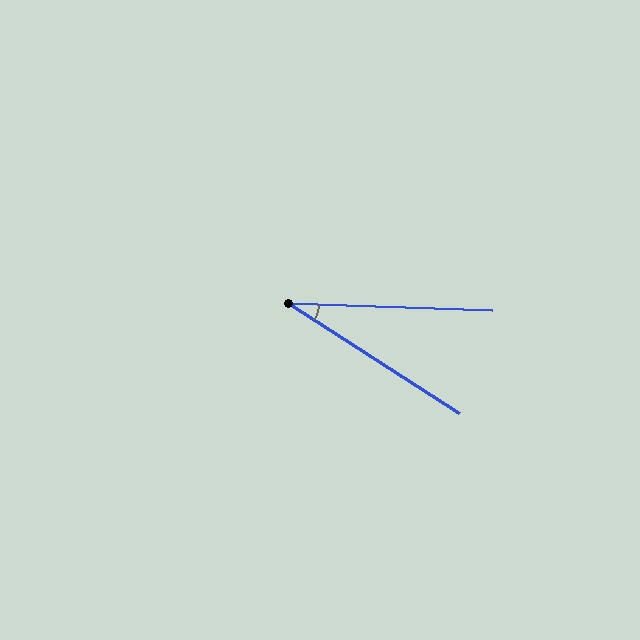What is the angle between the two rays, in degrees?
Approximately 31 degrees.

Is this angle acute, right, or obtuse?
It is acute.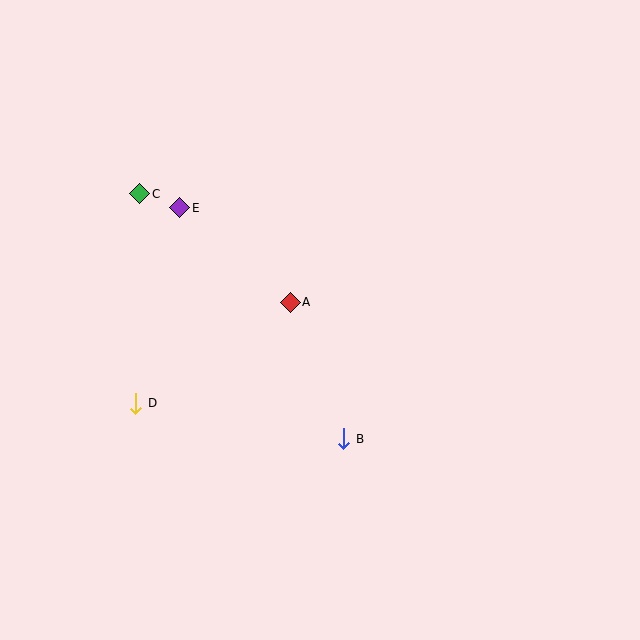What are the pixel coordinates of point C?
Point C is at (140, 194).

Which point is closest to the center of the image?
Point A at (290, 302) is closest to the center.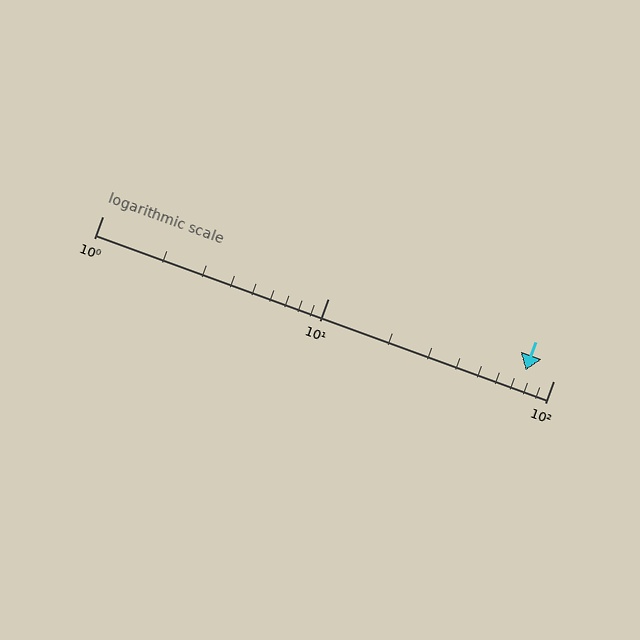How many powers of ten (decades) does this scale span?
The scale spans 2 decades, from 1 to 100.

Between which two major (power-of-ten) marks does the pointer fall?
The pointer is between 10 and 100.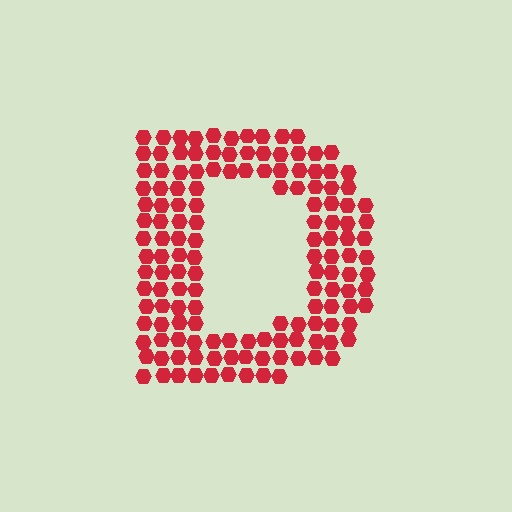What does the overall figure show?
The overall figure shows the letter D.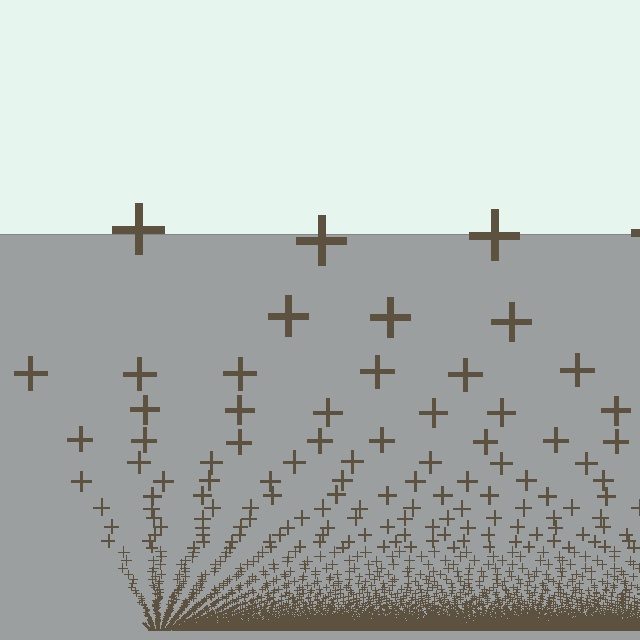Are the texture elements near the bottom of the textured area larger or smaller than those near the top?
Smaller. The gradient is inverted — elements near the bottom are smaller and denser.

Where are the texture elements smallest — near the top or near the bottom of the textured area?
Near the bottom.